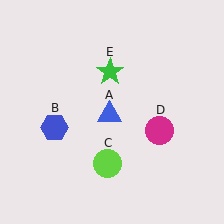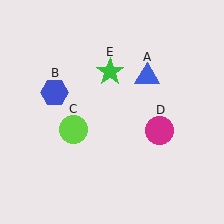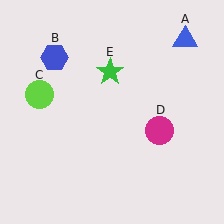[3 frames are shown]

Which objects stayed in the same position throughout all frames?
Magenta circle (object D) and green star (object E) remained stationary.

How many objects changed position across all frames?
3 objects changed position: blue triangle (object A), blue hexagon (object B), lime circle (object C).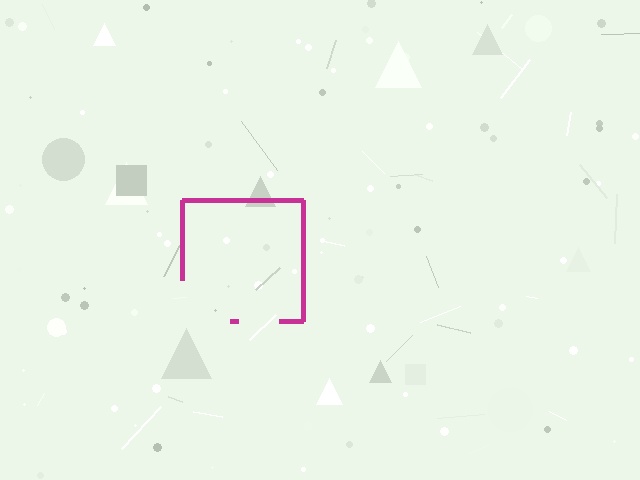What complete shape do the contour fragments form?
The contour fragments form a square.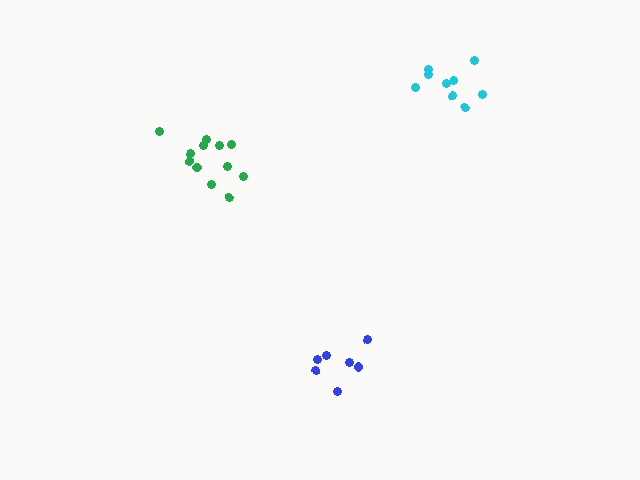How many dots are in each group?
Group 1: 9 dots, Group 2: 12 dots, Group 3: 7 dots (28 total).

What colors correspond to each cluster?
The clusters are colored: cyan, green, blue.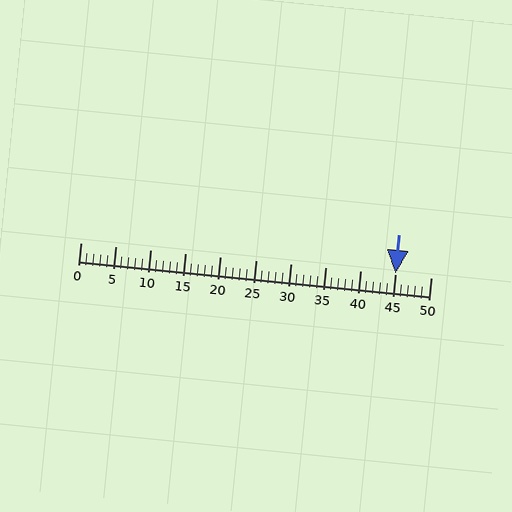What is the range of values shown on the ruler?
The ruler shows values from 0 to 50.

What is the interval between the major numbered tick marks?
The major tick marks are spaced 5 units apart.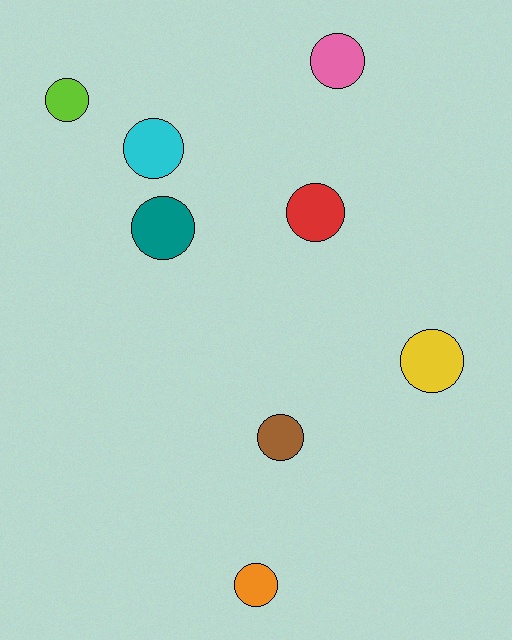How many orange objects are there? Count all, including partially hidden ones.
There is 1 orange object.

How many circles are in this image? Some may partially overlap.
There are 8 circles.